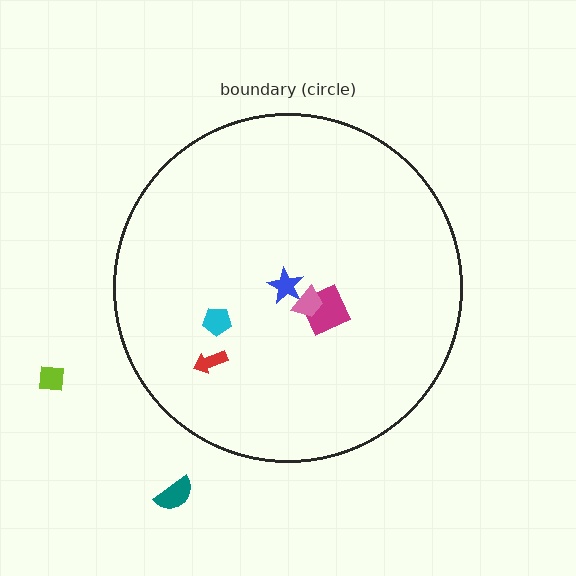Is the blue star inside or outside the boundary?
Inside.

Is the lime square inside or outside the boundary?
Outside.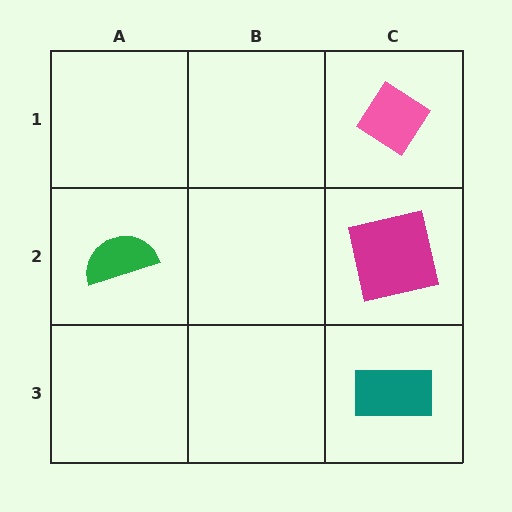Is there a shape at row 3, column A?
No, that cell is empty.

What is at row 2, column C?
A magenta square.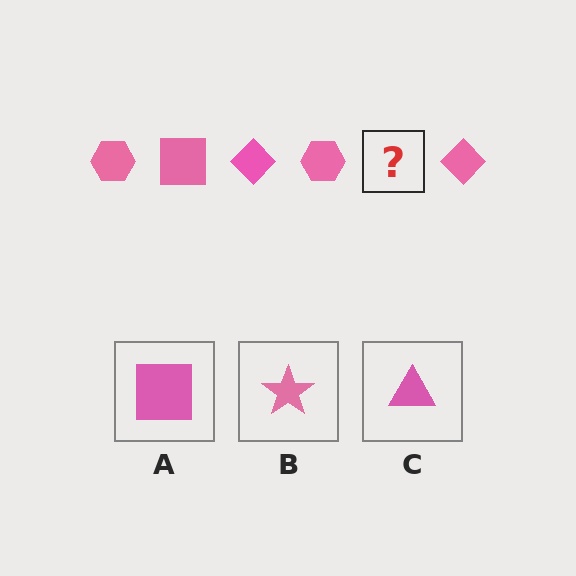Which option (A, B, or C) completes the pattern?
A.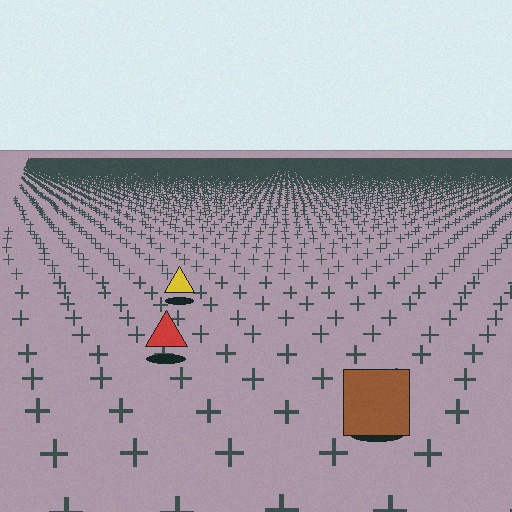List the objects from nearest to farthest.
From nearest to farthest: the brown square, the red triangle, the yellow triangle.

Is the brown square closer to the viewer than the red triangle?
Yes. The brown square is closer — you can tell from the texture gradient: the ground texture is coarser near it.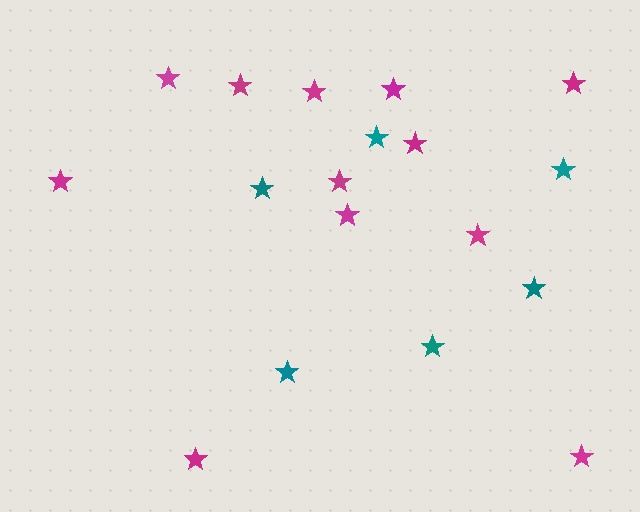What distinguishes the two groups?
There are 2 groups: one group of teal stars (6) and one group of magenta stars (12).